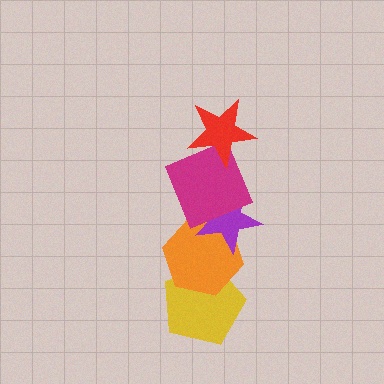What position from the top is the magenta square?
The magenta square is 2nd from the top.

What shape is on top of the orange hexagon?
The purple star is on top of the orange hexagon.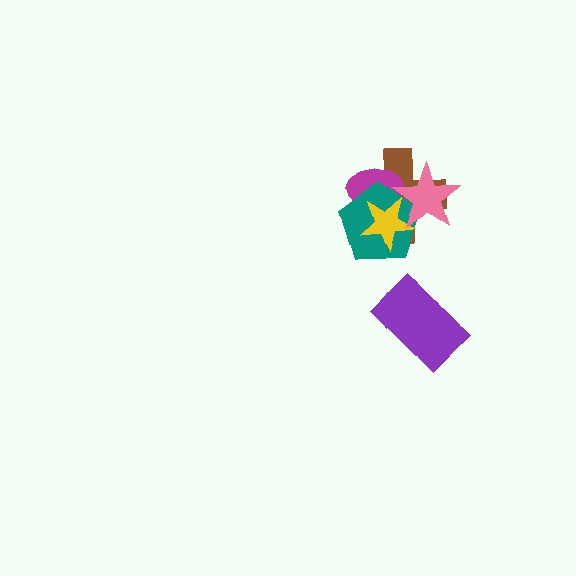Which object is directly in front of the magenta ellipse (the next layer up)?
The teal pentagon is directly in front of the magenta ellipse.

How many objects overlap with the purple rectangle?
0 objects overlap with the purple rectangle.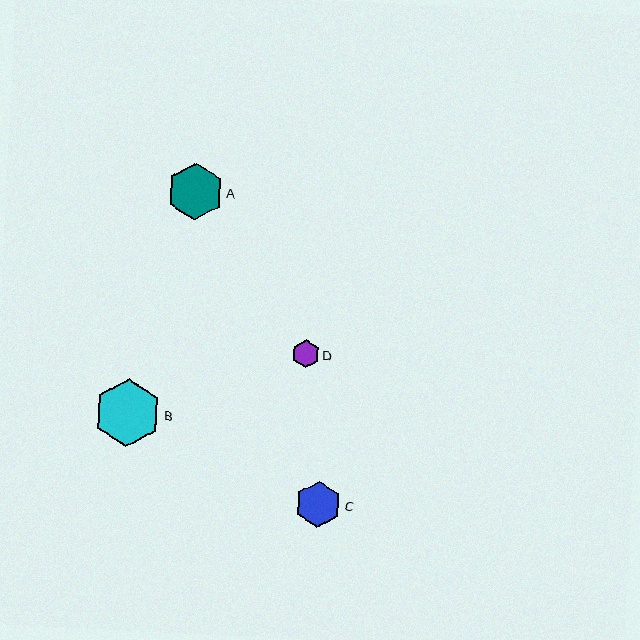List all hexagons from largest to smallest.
From largest to smallest: B, A, C, D.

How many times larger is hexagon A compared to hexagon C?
Hexagon A is approximately 1.2 times the size of hexagon C.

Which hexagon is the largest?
Hexagon B is the largest with a size of approximately 68 pixels.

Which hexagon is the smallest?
Hexagon D is the smallest with a size of approximately 28 pixels.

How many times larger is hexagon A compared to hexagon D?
Hexagon A is approximately 2.0 times the size of hexagon D.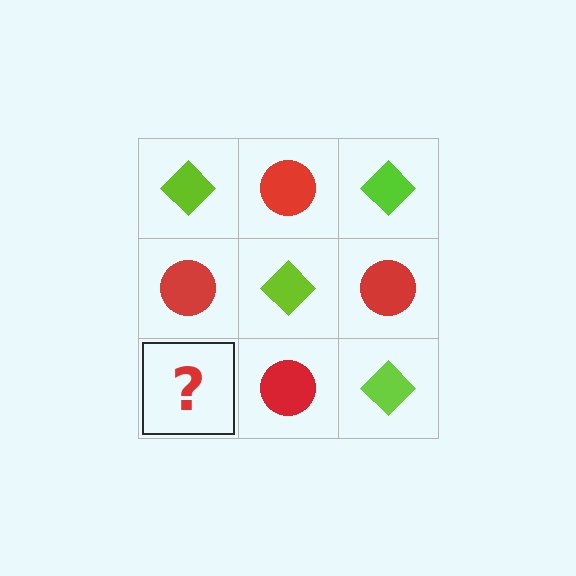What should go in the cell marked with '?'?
The missing cell should contain a lime diamond.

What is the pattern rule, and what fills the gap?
The rule is that it alternates lime diamond and red circle in a checkerboard pattern. The gap should be filled with a lime diamond.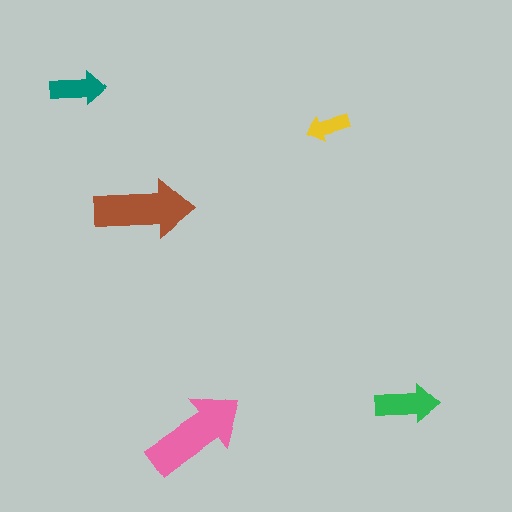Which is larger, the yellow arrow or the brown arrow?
The brown one.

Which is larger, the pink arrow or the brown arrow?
The pink one.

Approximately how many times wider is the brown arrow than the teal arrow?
About 2 times wider.